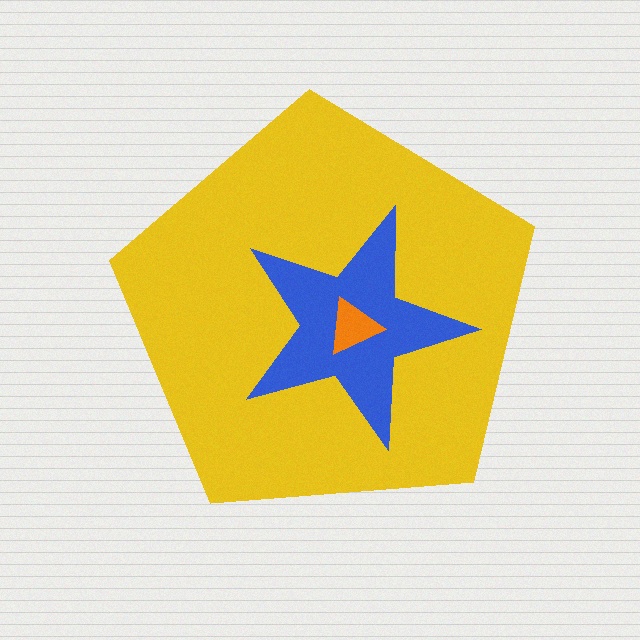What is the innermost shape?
The orange triangle.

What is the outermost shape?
The yellow pentagon.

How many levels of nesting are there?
3.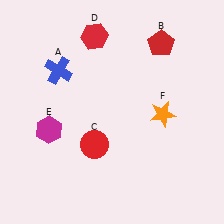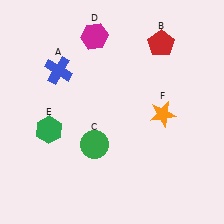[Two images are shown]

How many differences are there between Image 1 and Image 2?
There are 3 differences between the two images.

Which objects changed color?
C changed from red to green. D changed from red to magenta. E changed from magenta to green.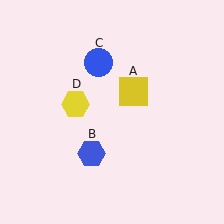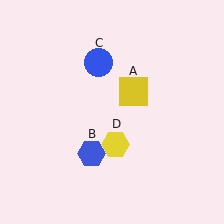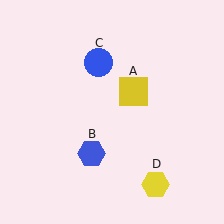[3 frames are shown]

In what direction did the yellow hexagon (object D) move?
The yellow hexagon (object D) moved down and to the right.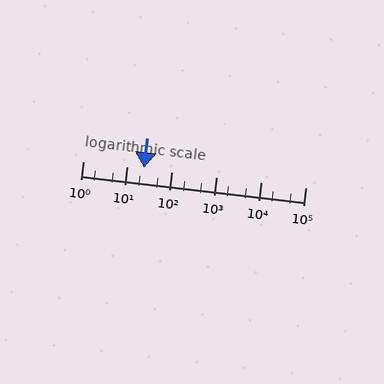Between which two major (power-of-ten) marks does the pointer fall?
The pointer is between 10 and 100.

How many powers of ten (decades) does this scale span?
The scale spans 5 decades, from 1 to 100000.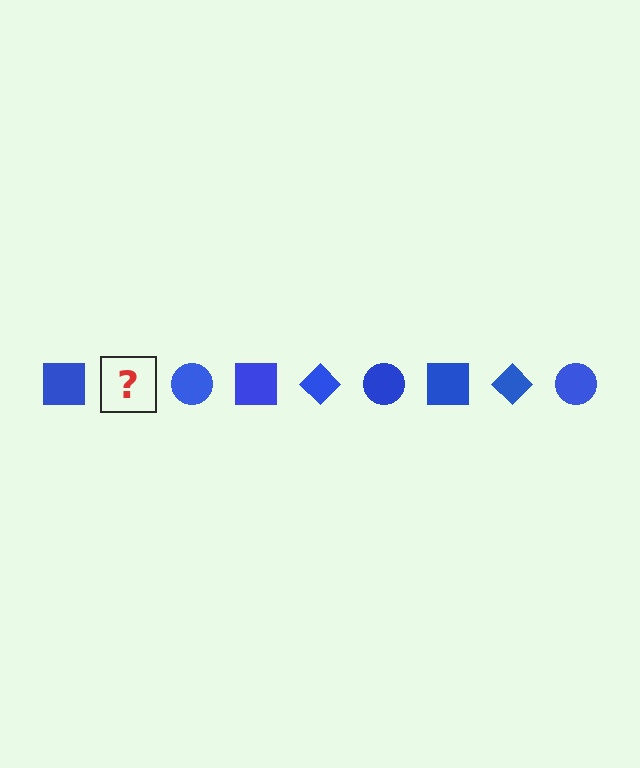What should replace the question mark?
The question mark should be replaced with a blue diamond.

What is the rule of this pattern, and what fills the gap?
The rule is that the pattern cycles through square, diamond, circle shapes in blue. The gap should be filled with a blue diamond.